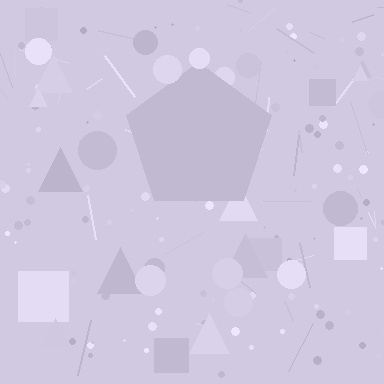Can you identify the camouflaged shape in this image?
The camouflaged shape is a pentagon.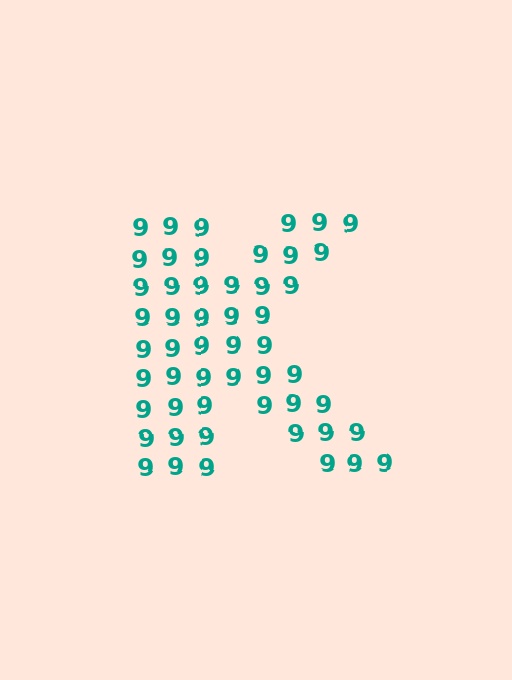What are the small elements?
The small elements are digit 9's.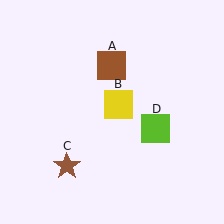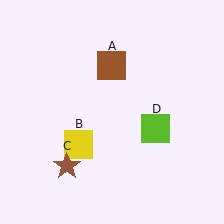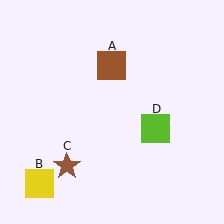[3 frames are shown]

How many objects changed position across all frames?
1 object changed position: yellow square (object B).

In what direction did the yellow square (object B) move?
The yellow square (object B) moved down and to the left.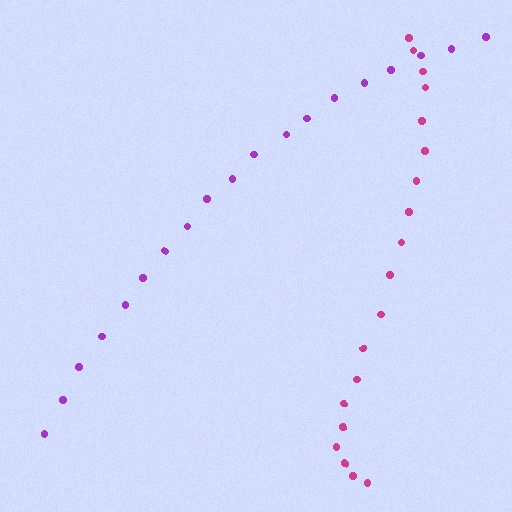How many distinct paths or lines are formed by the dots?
There are 2 distinct paths.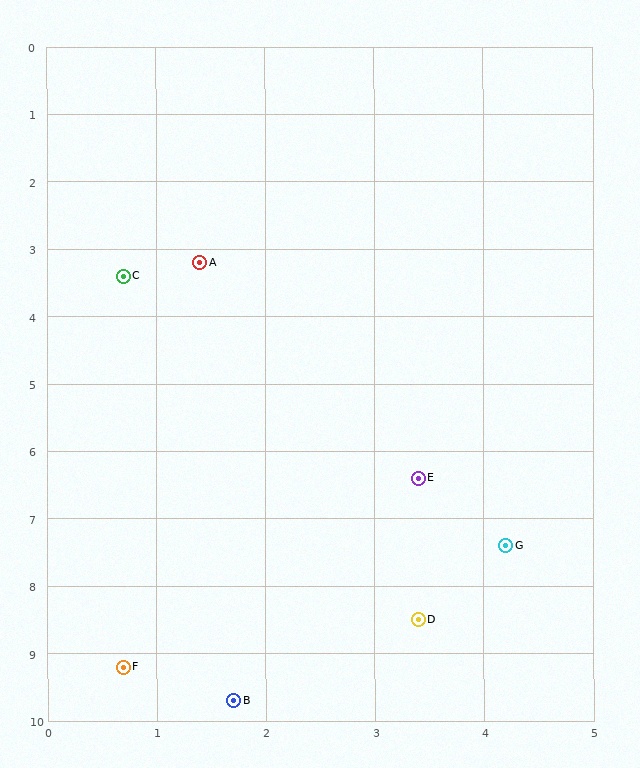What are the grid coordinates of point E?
Point E is at approximately (3.4, 6.4).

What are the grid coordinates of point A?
Point A is at approximately (1.4, 3.2).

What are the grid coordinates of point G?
Point G is at approximately (4.2, 7.4).